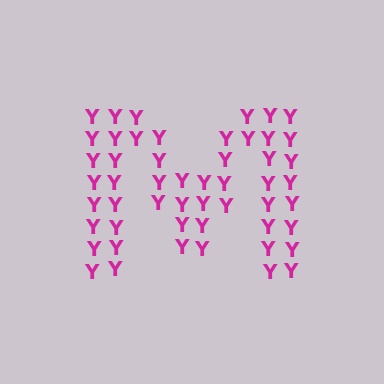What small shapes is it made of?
It is made of small letter Y's.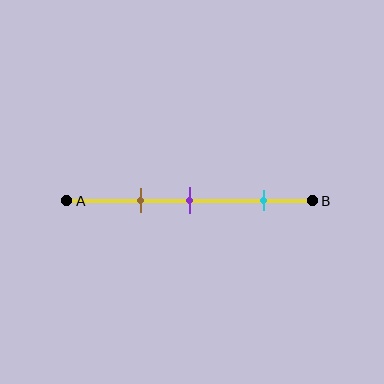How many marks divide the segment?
There are 3 marks dividing the segment.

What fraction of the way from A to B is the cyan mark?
The cyan mark is approximately 80% (0.8) of the way from A to B.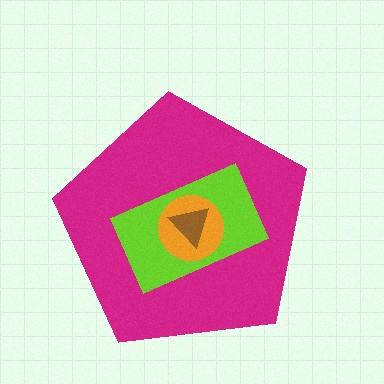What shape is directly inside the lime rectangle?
The orange circle.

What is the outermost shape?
The magenta pentagon.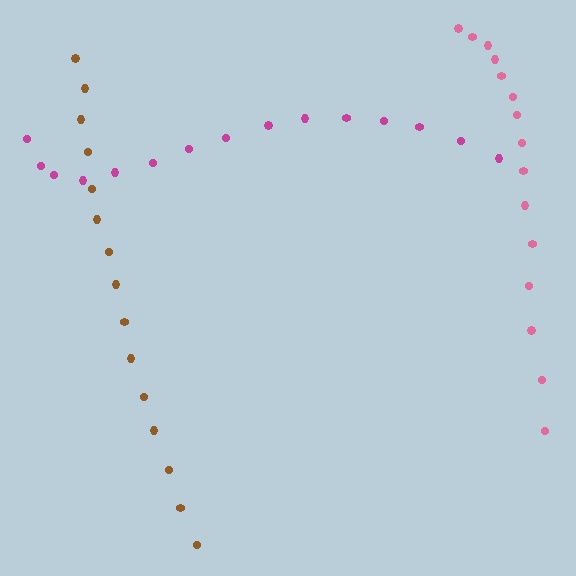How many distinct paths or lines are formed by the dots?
There are 3 distinct paths.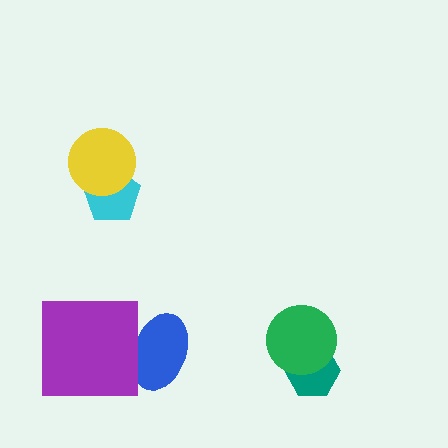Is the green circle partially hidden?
No, no other shape covers it.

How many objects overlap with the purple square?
1 object overlaps with the purple square.